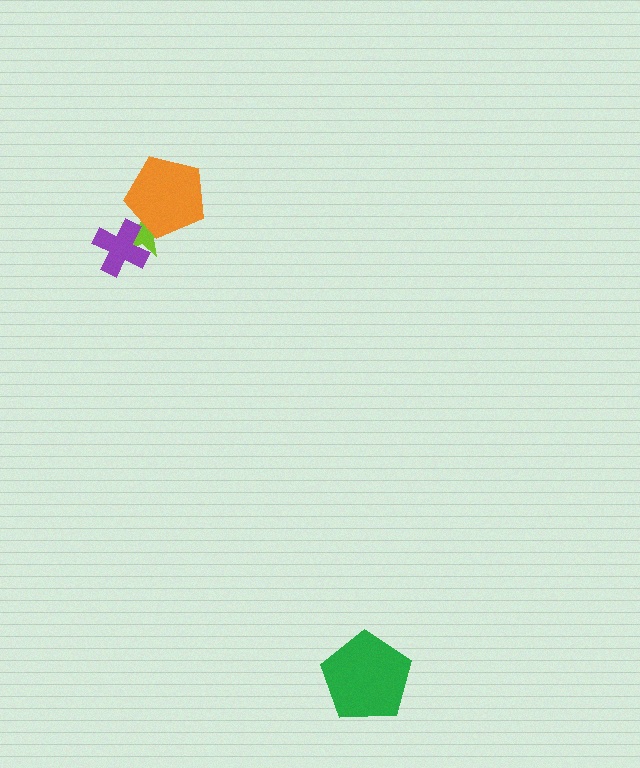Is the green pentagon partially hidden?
No, no other shape covers it.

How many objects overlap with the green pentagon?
0 objects overlap with the green pentagon.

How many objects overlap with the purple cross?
1 object overlaps with the purple cross.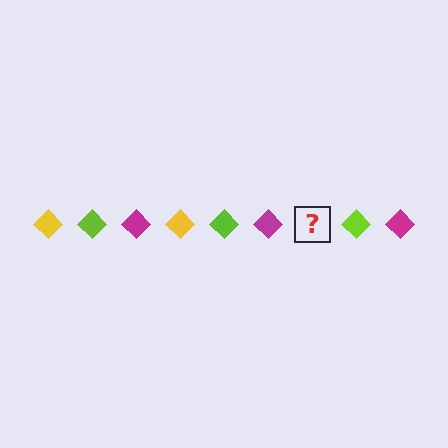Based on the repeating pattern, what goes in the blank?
The blank should be a yellow diamond.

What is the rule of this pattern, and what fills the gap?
The rule is that the pattern cycles through yellow, lime, magenta diamonds. The gap should be filled with a yellow diamond.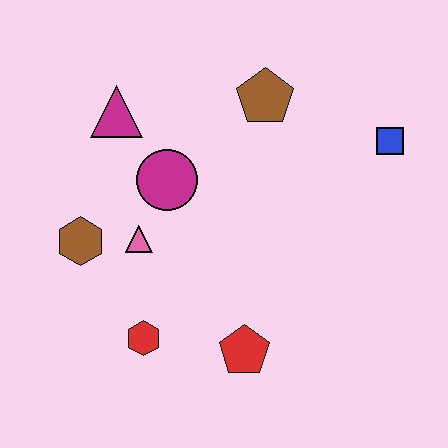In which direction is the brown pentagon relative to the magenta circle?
The brown pentagon is to the right of the magenta circle.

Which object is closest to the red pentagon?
The red hexagon is closest to the red pentagon.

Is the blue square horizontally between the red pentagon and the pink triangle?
No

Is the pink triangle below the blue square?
Yes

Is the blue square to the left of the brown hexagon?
No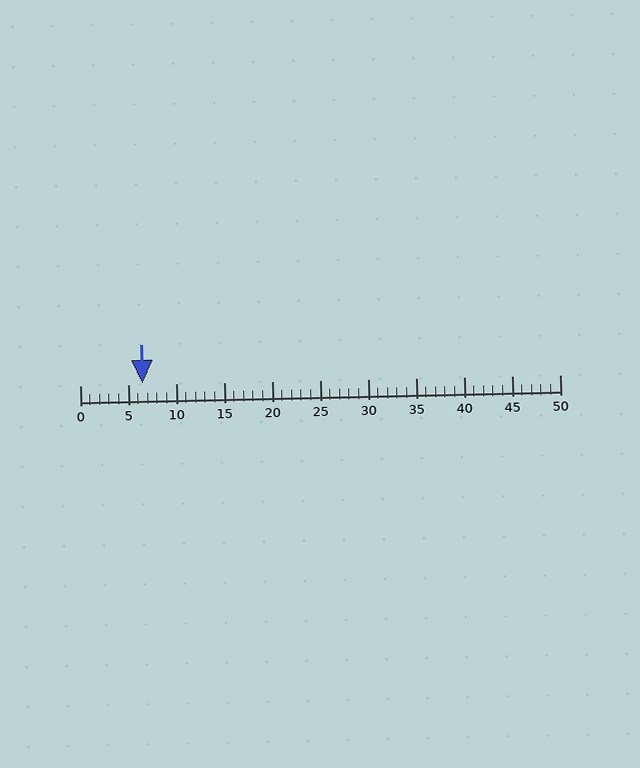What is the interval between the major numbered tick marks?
The major tick marks are spaced 5 units apart.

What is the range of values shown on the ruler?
The ruler shows values from 0 to 50.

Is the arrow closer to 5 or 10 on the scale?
The arrow is closer to 5.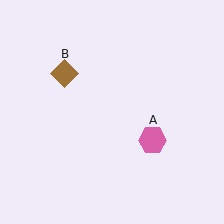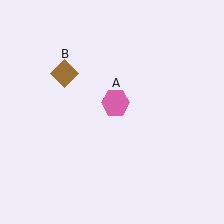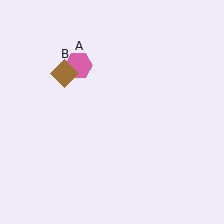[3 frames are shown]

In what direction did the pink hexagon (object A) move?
The pink hexagon (object A) moved up and to the left.